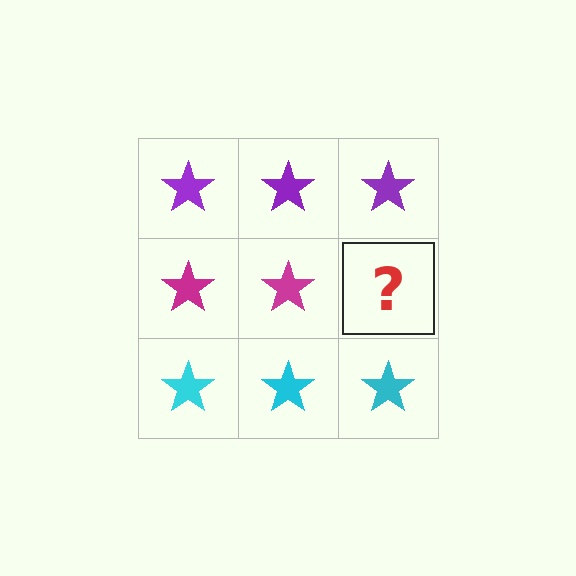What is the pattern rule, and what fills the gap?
The rule is that each row has a consistent color. The gap should be filled with a magenta star.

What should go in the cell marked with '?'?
The missing cell should contain a magenta star.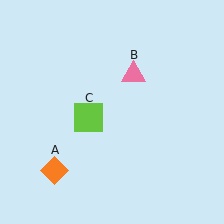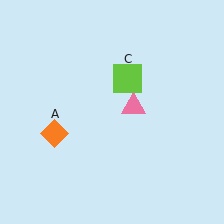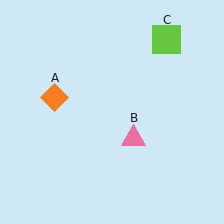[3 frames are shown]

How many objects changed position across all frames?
3 objects changed position: orange diamond (object A), pink triangle (object B), lime square (object C).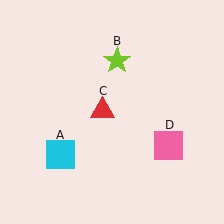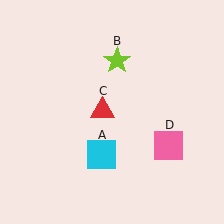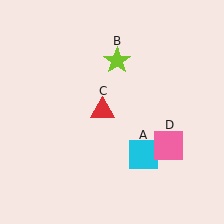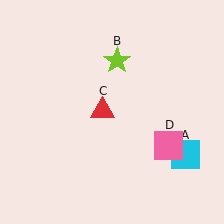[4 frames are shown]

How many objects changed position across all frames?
1 object changed position: cyan square (object A).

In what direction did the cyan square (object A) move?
The cyan square (object A) moved right.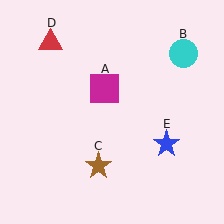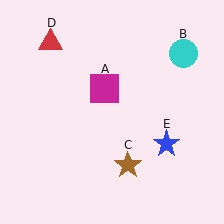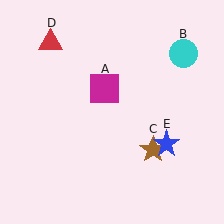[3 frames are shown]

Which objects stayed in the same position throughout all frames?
Magenta square (object A) and cyan circle (object B) and red triangle (object D) and blue star (object E) remained stationary.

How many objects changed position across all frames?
1 object changed position: brown star (object C).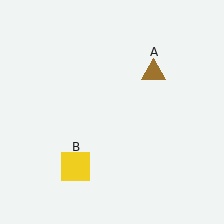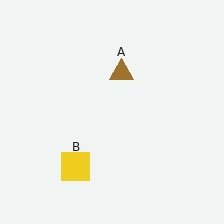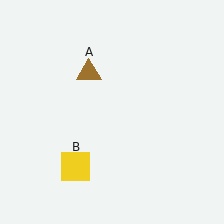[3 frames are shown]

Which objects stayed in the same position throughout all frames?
Yellow square (object B) remained stationary.